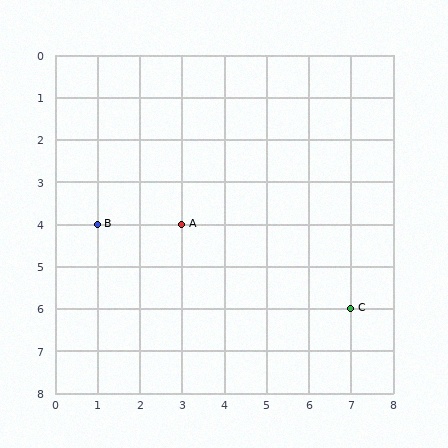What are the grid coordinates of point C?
Point C is at grid coordinates (7, 6).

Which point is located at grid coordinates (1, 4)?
Point B is at (1, 4).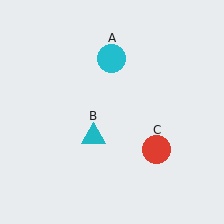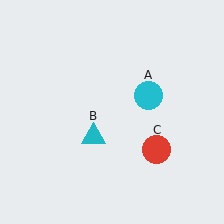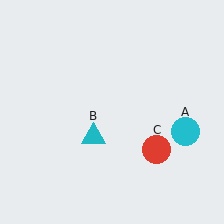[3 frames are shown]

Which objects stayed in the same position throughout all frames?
Cyan triangle (object B) and red circle (object C) remained stationary.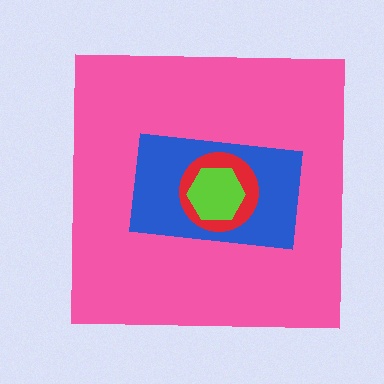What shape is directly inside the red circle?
The lime hexagon.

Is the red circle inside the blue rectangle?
Yes.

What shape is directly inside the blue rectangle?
The red circle.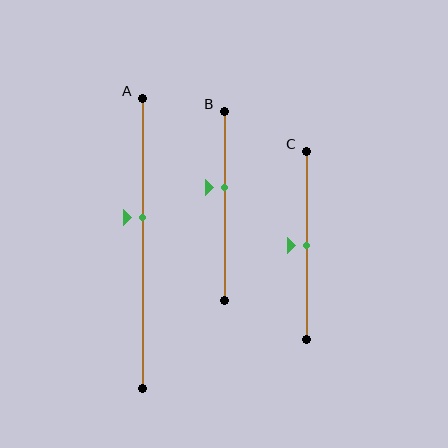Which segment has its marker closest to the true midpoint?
Segment C has its marker closest to the true midpoint.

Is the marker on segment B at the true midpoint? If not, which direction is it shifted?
No, the marker on segment B is shifted upward by about 10% of the segment length.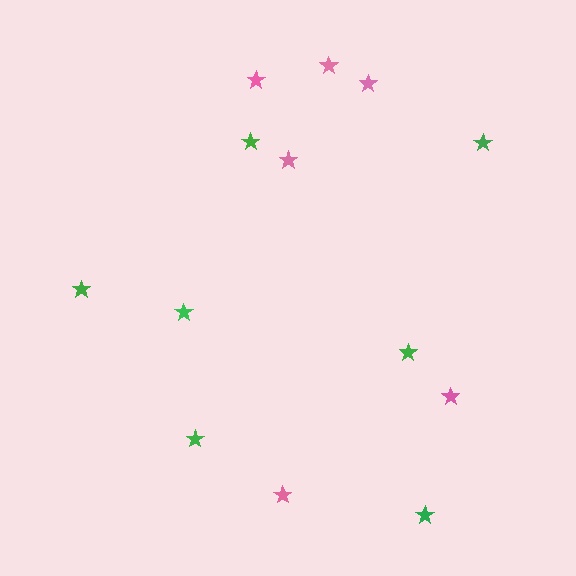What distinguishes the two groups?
There are 2 groups: one group of pink stars (6) and one group of green stars (7).